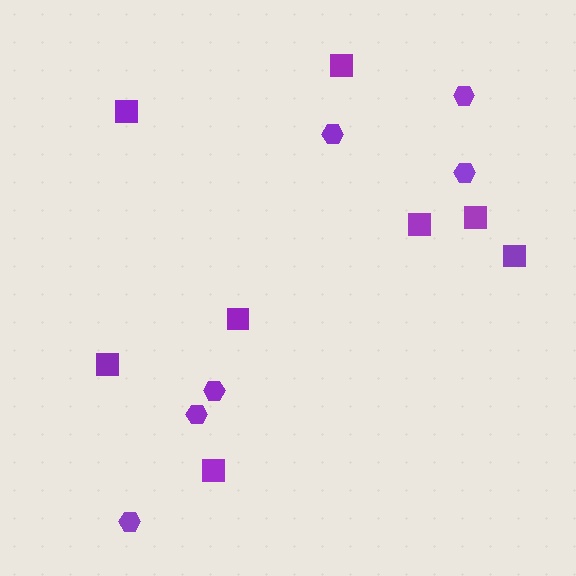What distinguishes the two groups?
There are 2 groups: one group of hexagons (6) and one group of squares (8).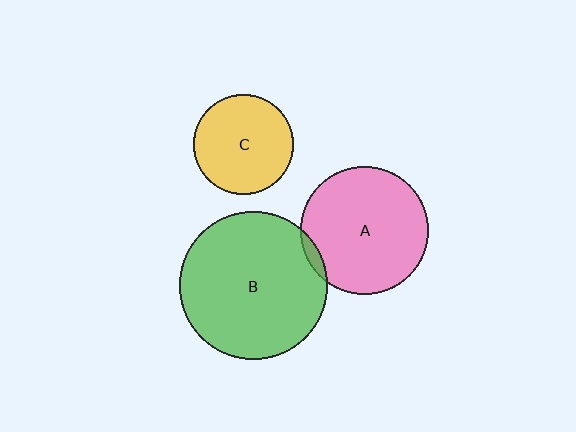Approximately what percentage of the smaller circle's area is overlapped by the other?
Approximately 5%.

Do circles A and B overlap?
Yes.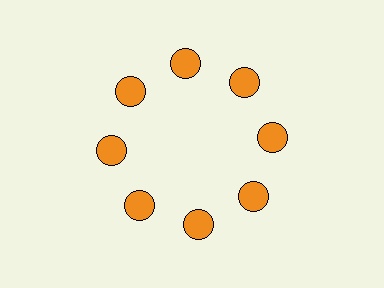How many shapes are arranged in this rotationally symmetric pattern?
There are 8 shapes, arranged in 8 groups of 1.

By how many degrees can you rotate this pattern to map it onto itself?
The pattern maps onto itself every 45 degrees of rotation.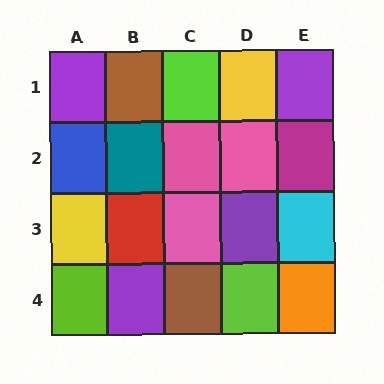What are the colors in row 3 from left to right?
Yellow, red, pink, purple, cyan.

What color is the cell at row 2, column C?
Pink.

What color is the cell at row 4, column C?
Brown.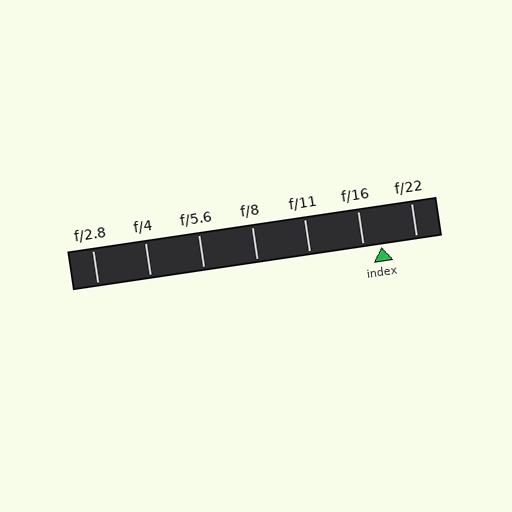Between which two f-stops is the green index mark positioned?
The index mark is between f/16 and f/22.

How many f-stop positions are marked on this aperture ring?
There are 7 f-stop positions marked.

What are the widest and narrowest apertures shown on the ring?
The widest aperture shown is f/2.8 and the narrowest is f/22.